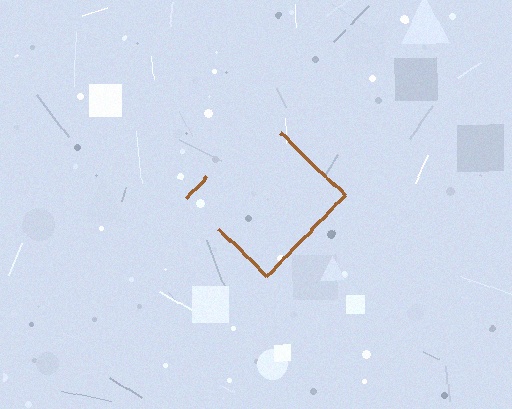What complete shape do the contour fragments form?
The contour fragments form a diamond.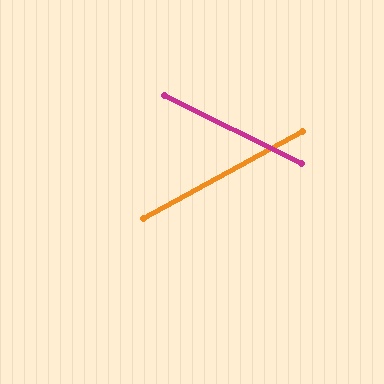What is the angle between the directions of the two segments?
Approximately 56 degrees.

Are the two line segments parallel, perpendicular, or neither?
Neither parallel nor perpendicular — they differ by about 56°.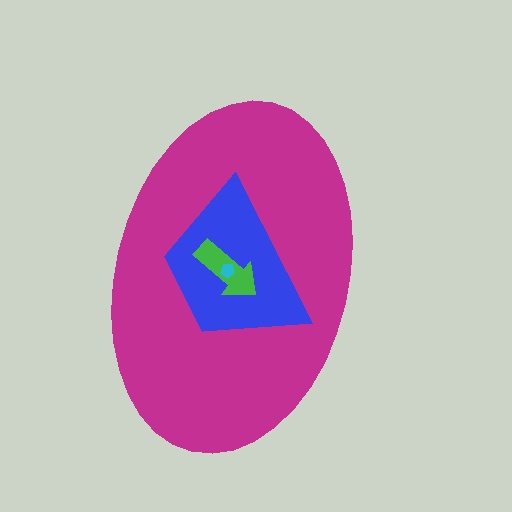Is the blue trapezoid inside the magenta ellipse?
Yes.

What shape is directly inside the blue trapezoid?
The green arrow.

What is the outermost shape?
The magenta ellipse.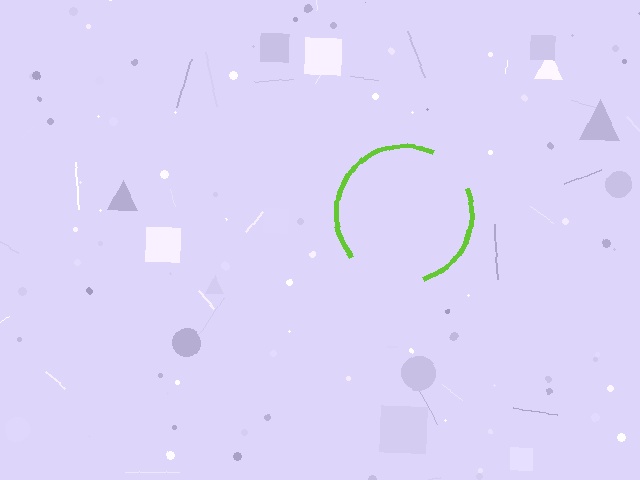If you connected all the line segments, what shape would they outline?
They would outline a circle.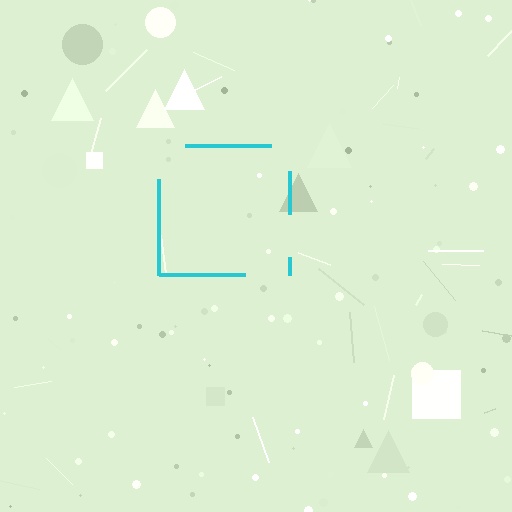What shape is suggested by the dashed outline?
The dashed outline suggests a square.